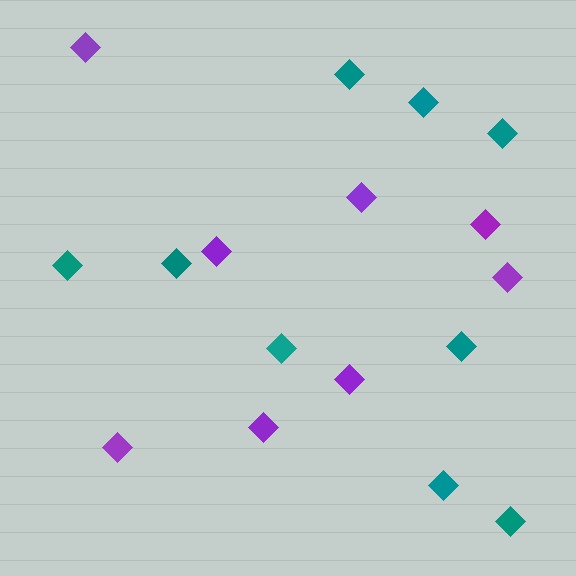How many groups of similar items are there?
There are 2 groups: one group of purple diamonds (8) and one group of teal diamonds (9).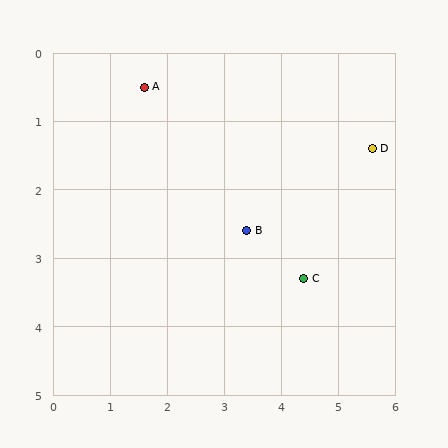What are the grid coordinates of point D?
Point D is at approximately (5.6, 1.4).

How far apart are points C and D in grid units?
Points C and D are about 2.2 grid units apart.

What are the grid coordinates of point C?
Point C is at approximately (4.4, 3.3).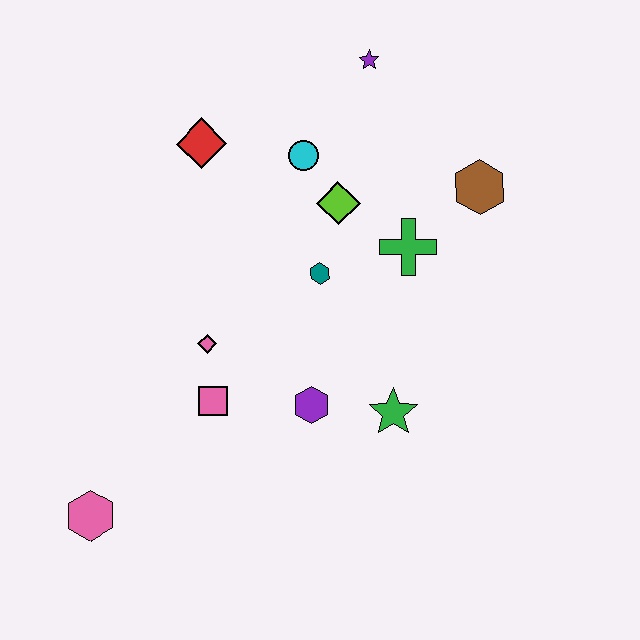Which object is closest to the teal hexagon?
The lime diamond is closest to the teal hexagon.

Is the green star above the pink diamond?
No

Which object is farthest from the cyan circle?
The pink hexagon is farthest from the cyan circle.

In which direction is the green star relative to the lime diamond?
The green star is below the lime diamond.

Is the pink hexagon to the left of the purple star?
Yes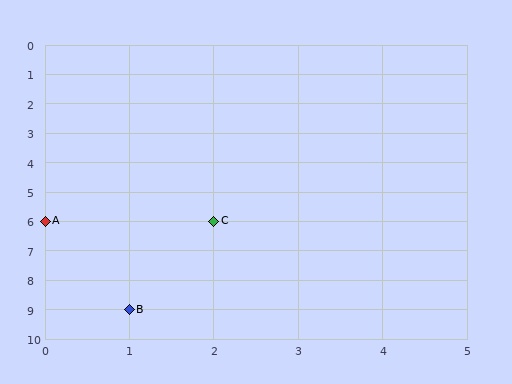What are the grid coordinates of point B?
Point B is at grid coordinates (1, 9).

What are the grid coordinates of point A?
Point A is at grid coordinates (0, 6).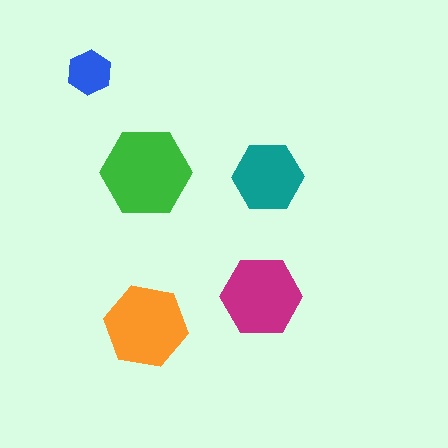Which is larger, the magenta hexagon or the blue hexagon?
The magenta one.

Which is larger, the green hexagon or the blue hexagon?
The green one.